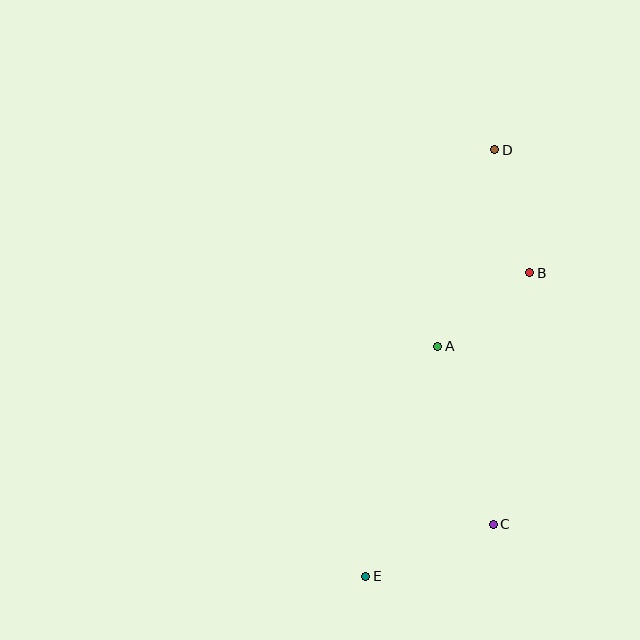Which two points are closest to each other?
Points A and B are closest to each other.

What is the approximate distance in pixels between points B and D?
The distance between B and D is approximately 128 pixels.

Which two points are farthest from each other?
Points D and E are farthest from each other.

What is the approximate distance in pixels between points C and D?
The distance between C and D is approximately 375 pixels.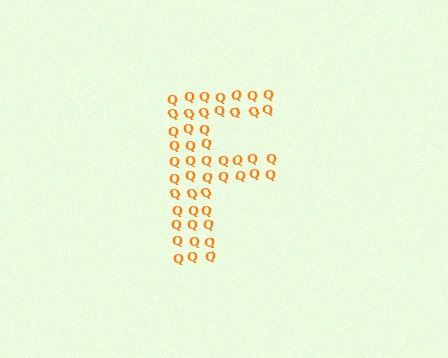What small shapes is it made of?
It is made of small letter Q's.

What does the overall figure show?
The overall figure shows the letter F.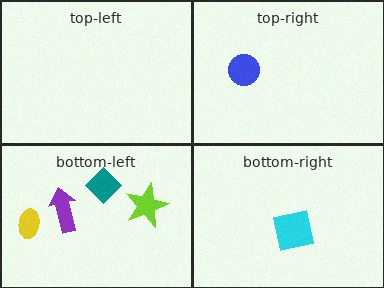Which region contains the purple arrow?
The bottom-left region.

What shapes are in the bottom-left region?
The yellow ellipse, the teal diamond, the purple arrow, the lime star.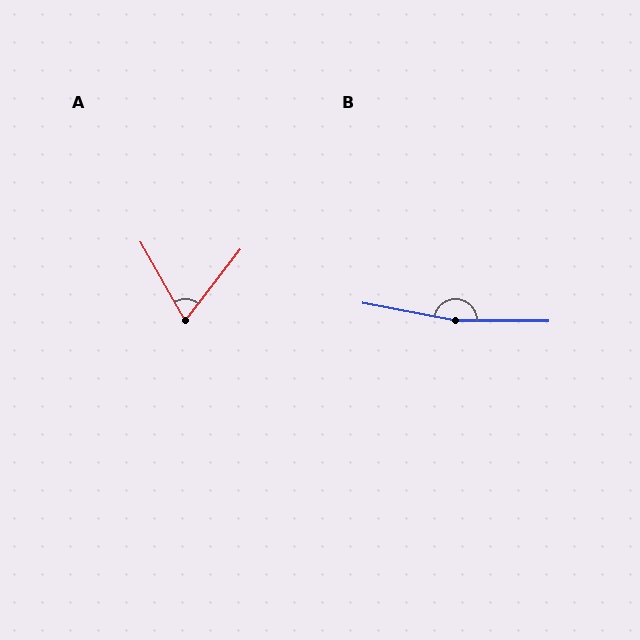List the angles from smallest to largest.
A (67°), B (169°).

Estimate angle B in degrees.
Approximately 169 degrees.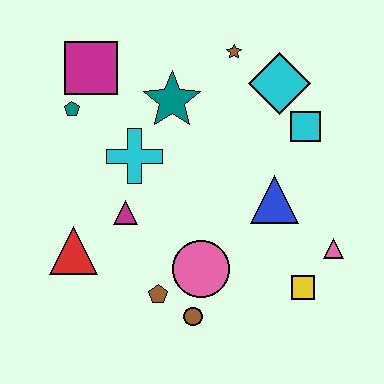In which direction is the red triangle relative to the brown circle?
The red triangle is to the left of the brown circle.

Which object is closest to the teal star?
The cyan cross is closest to the teal star.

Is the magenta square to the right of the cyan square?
No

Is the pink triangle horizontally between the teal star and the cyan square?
No